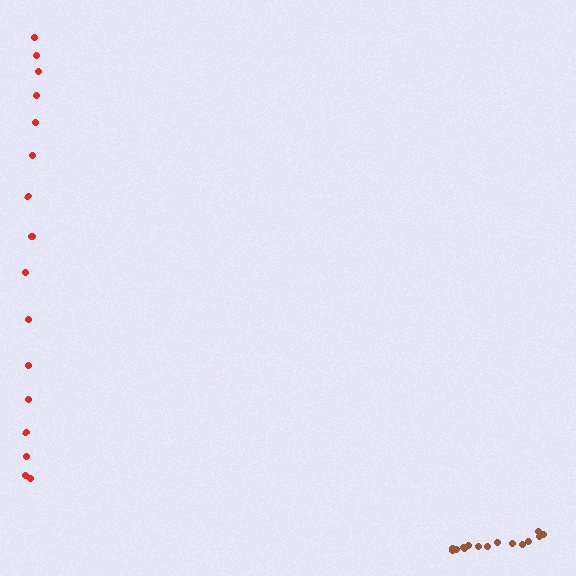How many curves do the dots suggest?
There are 2 distinct paths.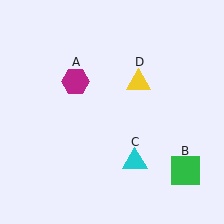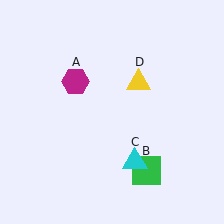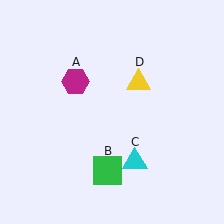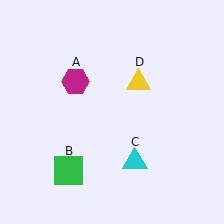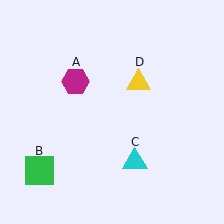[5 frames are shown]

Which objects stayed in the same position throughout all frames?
Magenta hexagon (object A) and cyan triangle (object C) and yellow triangle (object D) remained stationary.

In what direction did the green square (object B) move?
The green square (object B) moved left.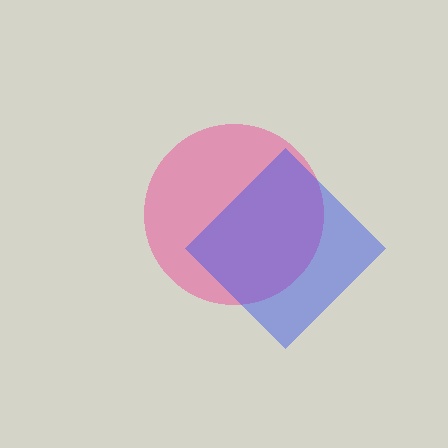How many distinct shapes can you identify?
There are 2 distinct shapes: a pink circle, a blue diamond.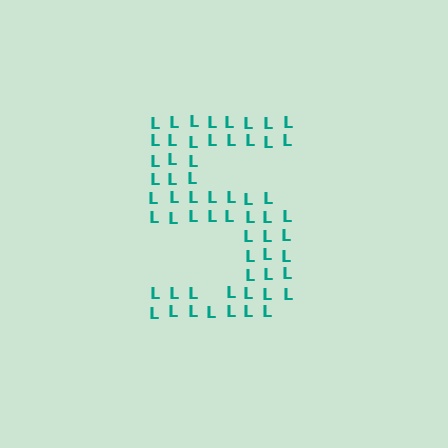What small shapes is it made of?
It is made of small letter L's.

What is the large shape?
The large shape is the digit 5.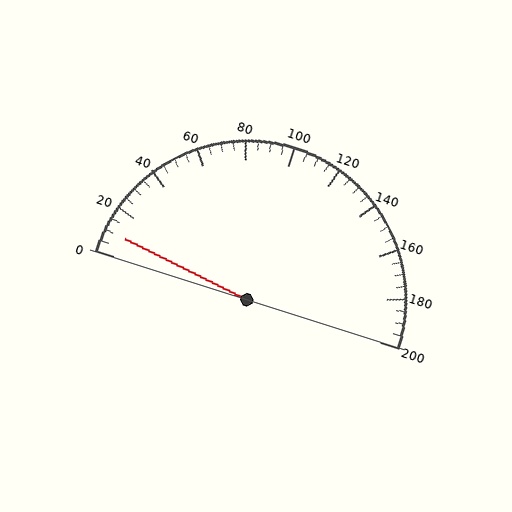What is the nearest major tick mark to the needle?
The nearest major tick mark is 0.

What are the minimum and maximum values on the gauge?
The gauge ranges from 0 to 200.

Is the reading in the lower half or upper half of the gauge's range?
The reading is in the lower half of the range (0 to 200).